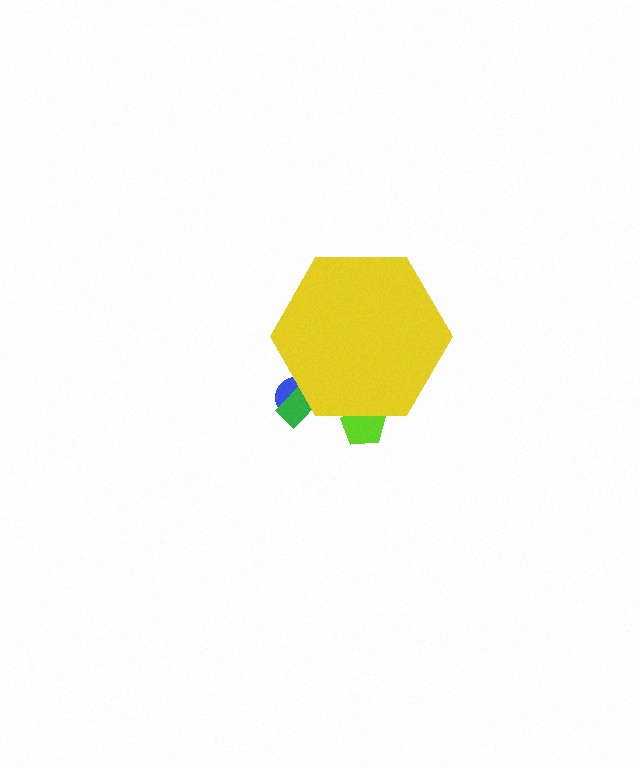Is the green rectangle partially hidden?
Yes, the green rectangle is partially hidden behind the yellow hexagon.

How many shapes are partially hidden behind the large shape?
3 shapes are partially hidden.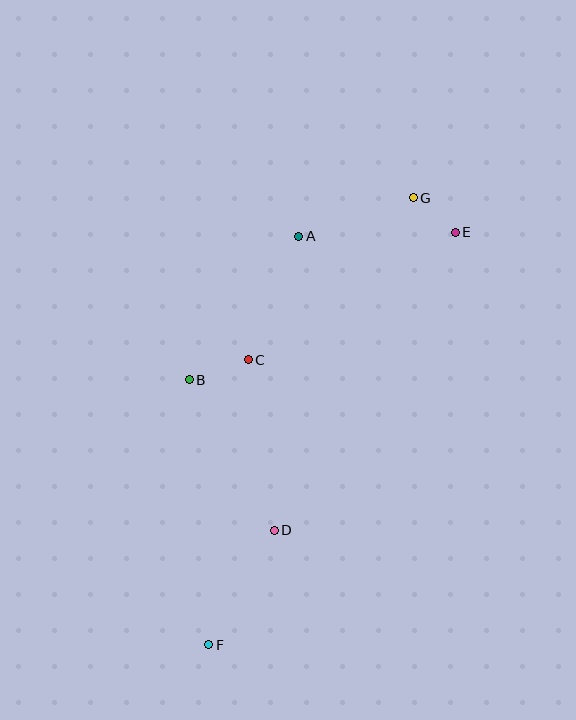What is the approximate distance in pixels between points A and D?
The distance between A and D is approximately 295 pixels.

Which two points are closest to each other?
Points E and G are closest to each other.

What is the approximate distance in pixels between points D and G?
The distance between D and G is approximately 361 pixels.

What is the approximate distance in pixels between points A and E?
The distance between A and E is approximately 157 pixels.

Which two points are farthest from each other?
Points F and G are farthest from each other.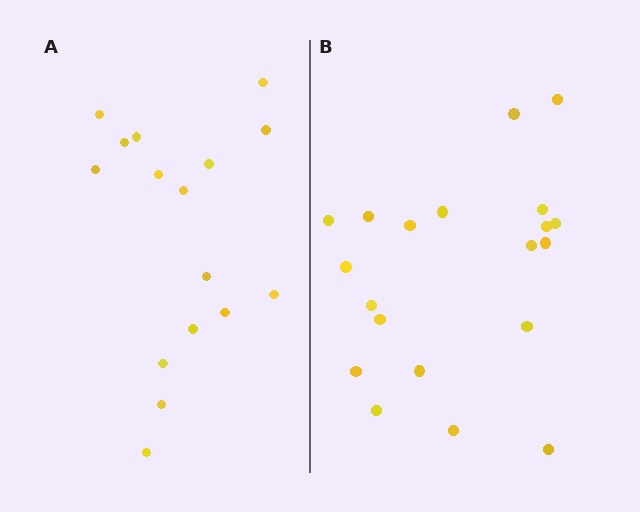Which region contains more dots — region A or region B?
Region B (the right region) has more dots.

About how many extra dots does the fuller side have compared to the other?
Region B has about 4 more dots than region A.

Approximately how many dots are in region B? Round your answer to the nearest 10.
About 20 dots.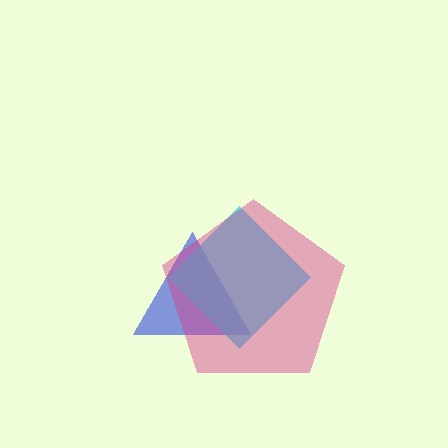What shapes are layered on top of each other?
The layered shapes are: a blue triangle, a cyan diamond, a magenta pentagon.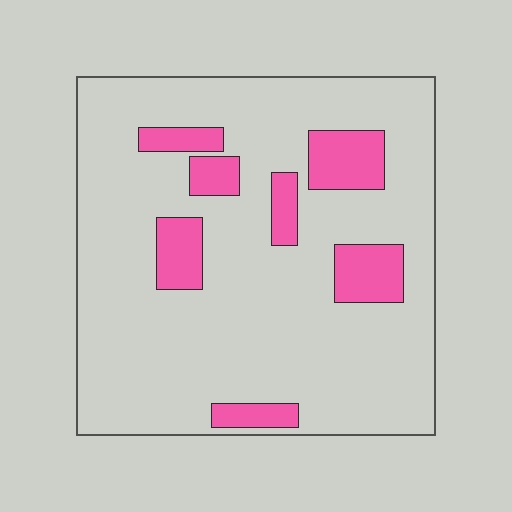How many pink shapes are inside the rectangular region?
7.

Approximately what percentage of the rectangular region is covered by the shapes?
Approximately 15%.